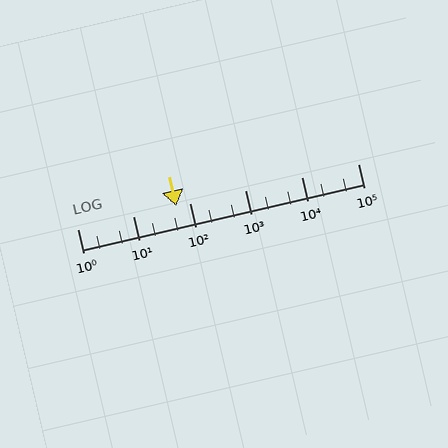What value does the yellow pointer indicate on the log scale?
The pointer indicates approximately 58.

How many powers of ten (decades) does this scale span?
The scale spans 5 decades, from 1 to 100000.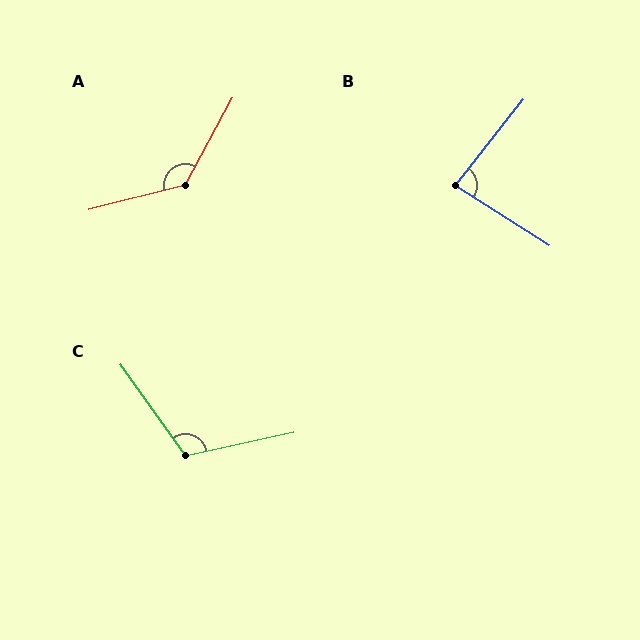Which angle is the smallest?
B, at approximately 84 degrees.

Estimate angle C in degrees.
Approximately 113 degrees.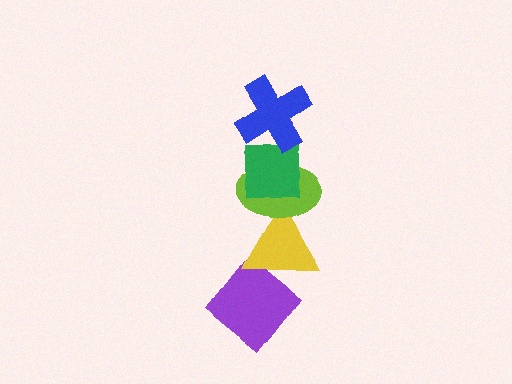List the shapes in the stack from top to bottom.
From top to bottom: the blue cross, the green square, the lime ellipse, the yellow triangle, the purple diamond.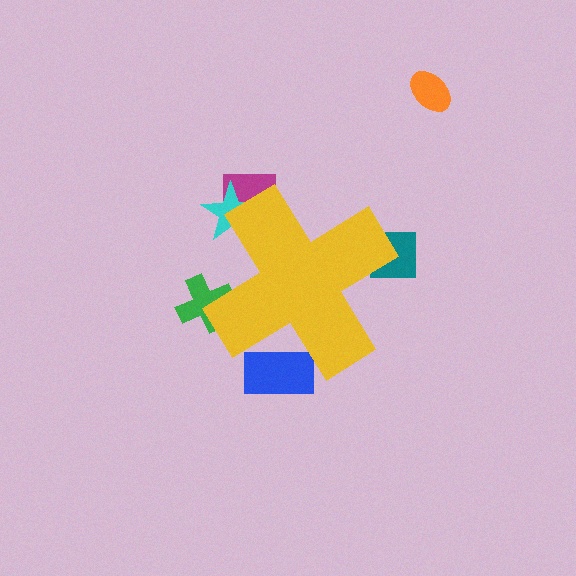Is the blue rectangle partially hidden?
Yes, the blue rectangle is partially hidden behind the yellow cross.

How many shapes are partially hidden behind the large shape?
5 shapes are partially hidden.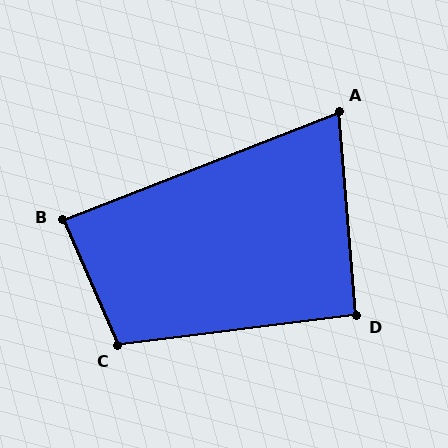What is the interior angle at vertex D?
Approximately 92 degrees (approximately right).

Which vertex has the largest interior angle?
C, at approximately 106 degrees.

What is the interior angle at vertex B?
Approximately 88 degrees (approximately right).